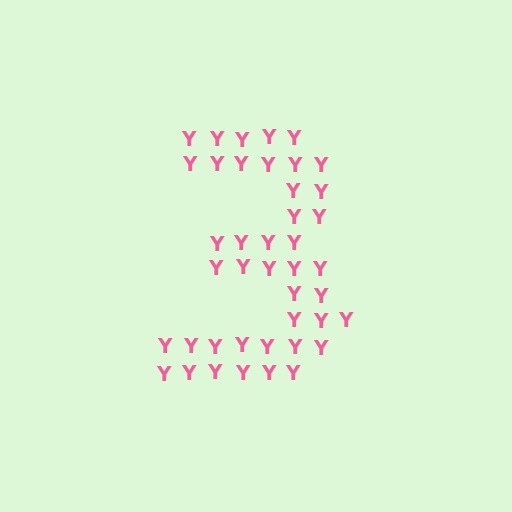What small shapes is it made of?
It is made of small letter Y's.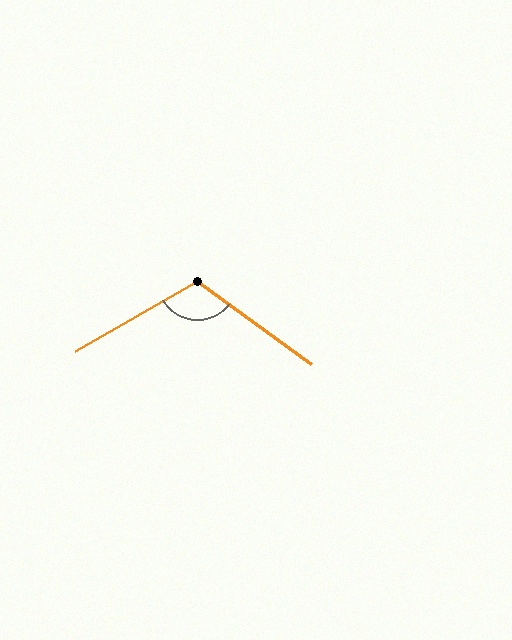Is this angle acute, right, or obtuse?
It is obtuse.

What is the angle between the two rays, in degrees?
Approximately 114 degrees.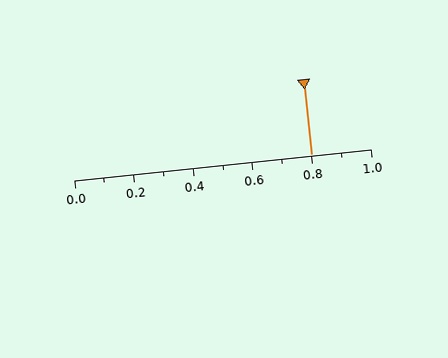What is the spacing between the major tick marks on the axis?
The major ticks are spaced 0.2 apart.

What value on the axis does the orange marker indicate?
The marker indicates approximately 0.8.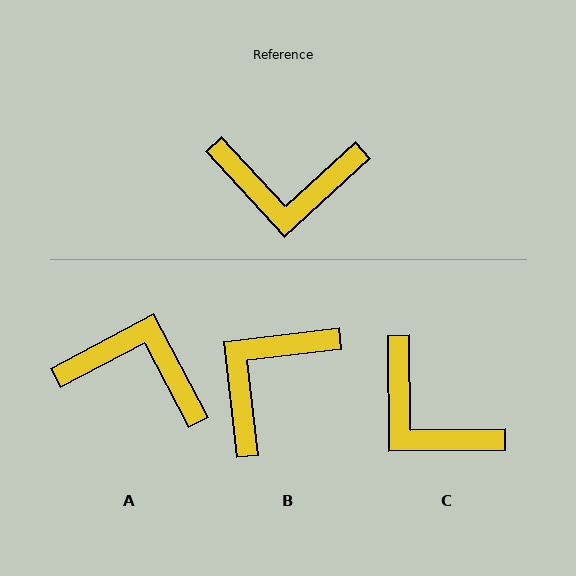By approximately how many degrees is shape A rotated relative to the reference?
Approximately 165 degrees counter-clockwise.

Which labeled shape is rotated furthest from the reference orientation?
A, about 165 degrees away.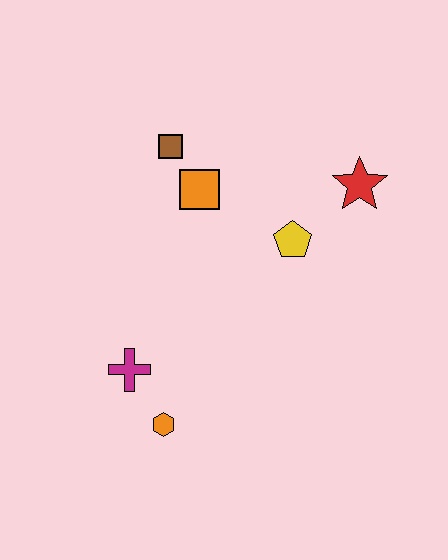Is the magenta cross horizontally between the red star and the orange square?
No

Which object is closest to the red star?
The yellow pentagon is closest to the red star.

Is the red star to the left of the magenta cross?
No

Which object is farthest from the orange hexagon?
The red star is farthest from the orange hexagon.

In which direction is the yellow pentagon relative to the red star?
The yellow pentagon is to the left of the red star.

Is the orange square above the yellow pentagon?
Yes